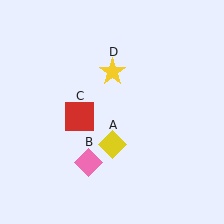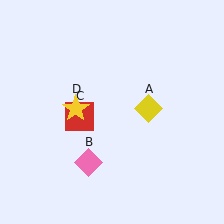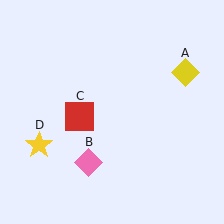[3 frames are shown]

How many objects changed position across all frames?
2 objects changed position: yellow diamond (object A), yellow star (object D).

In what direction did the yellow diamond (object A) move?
The yellow diamond (object A) moved up and to the right.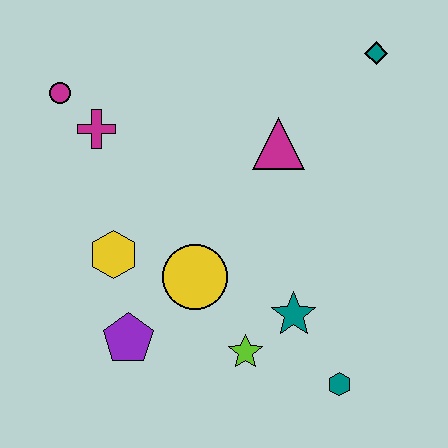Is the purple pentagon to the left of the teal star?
Yes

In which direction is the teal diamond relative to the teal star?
The teal diamond is above the teal star.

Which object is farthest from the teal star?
The magenta circle is farthest from the teal star.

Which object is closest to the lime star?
The teal star is closest to the lime star.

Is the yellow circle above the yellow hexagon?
No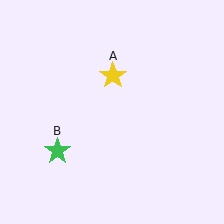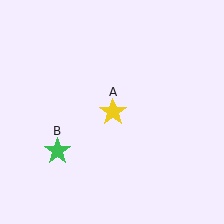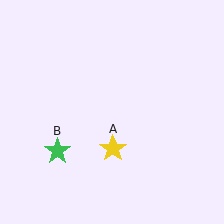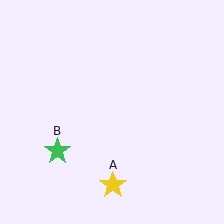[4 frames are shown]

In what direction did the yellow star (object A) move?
The yellow star (object A) moved down.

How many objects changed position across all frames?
1 object changed position: yellow star (object A).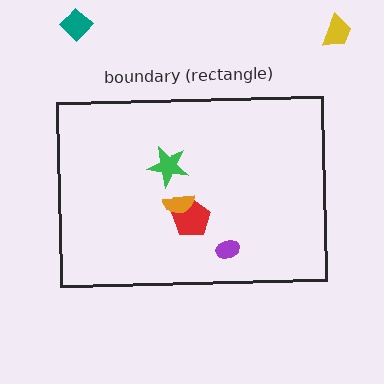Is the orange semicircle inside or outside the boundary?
Inside.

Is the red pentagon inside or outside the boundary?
Inside.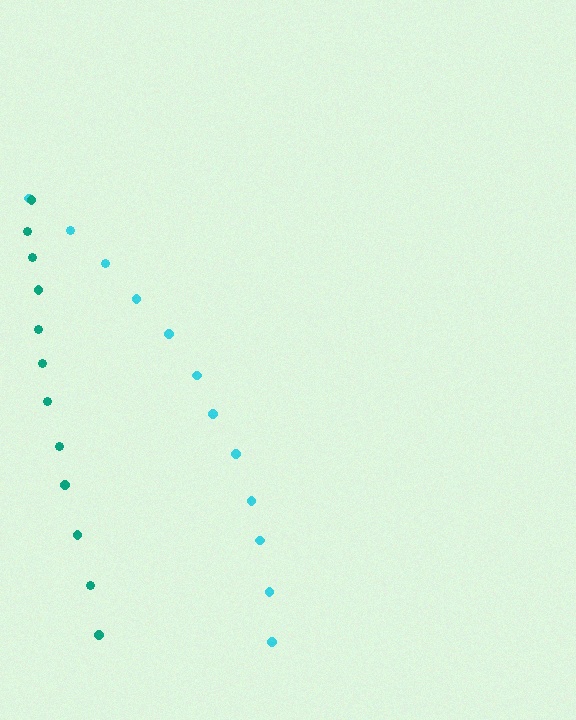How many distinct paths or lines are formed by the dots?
There are 2 distinct paths.